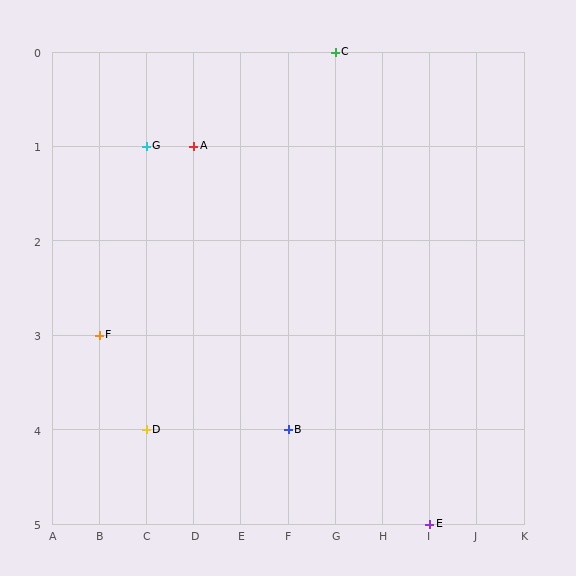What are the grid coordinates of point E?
Point E is at grid coordinates (I, 5).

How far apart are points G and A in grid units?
Points G and A are 1 column apart.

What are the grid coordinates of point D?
Point D is at grid coordinates (C, 4).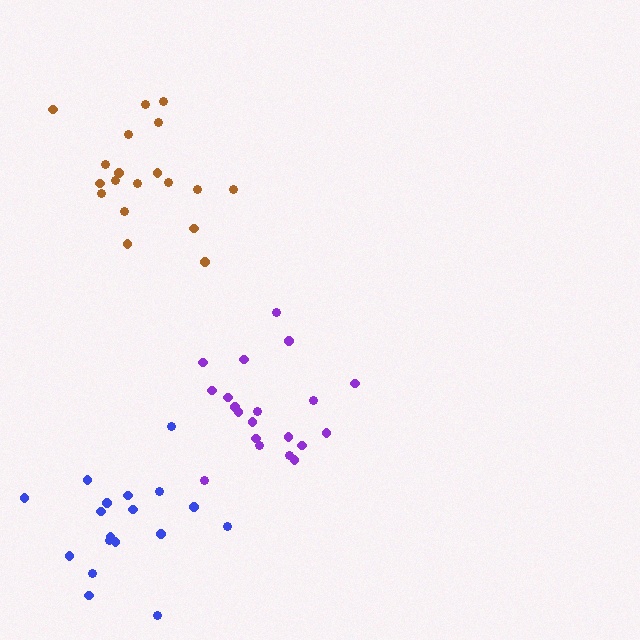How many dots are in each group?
Group 1: 20 dots, Group 2: 19 dots, Group 3: 18 dots (57 total).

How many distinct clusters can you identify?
There are 3 distinct clusters.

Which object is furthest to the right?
The purple cluster is rightmost.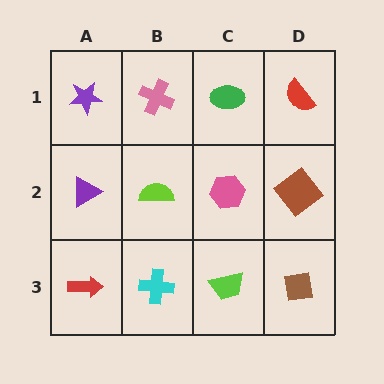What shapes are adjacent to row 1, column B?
A lime semicircle (row 2, column B), a purple star (row 1, column A), a green ellipse (row 1, column C).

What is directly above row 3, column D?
A brown diamond.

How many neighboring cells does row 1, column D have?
2.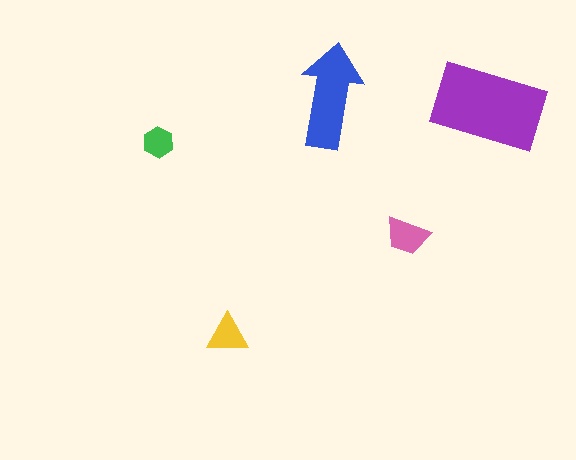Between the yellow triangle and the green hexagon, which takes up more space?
The yellow triangle.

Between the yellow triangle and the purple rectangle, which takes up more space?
The purple rectangle.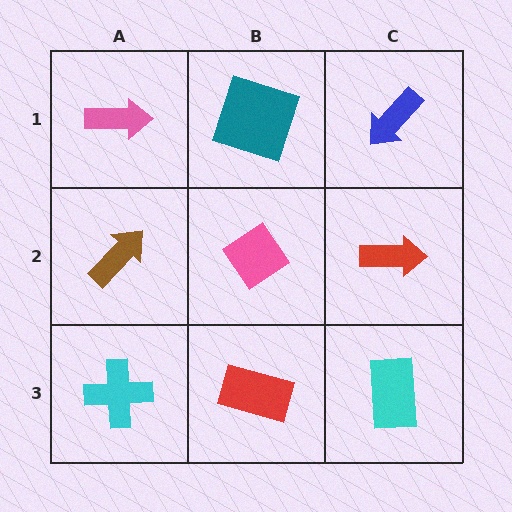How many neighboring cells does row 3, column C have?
2.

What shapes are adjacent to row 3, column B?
A pink diamond (row 2, column B), a cyan cross (row 3, column A), a cyan rectangle (row 3, column C).